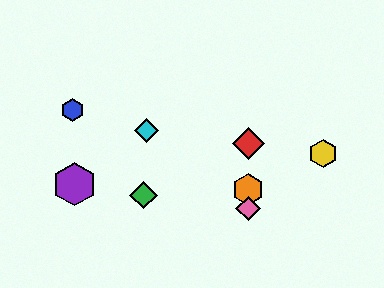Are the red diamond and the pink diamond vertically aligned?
Yes, both are at x≈248.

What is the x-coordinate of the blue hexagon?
The blue hexagon is at x≈72.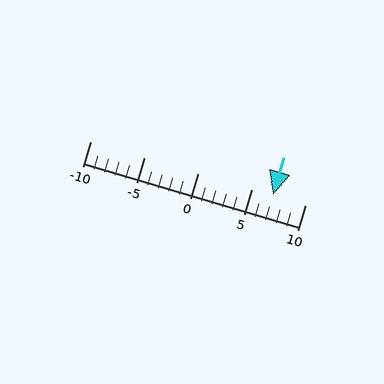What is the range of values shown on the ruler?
The ruler shows values from -10 to 10.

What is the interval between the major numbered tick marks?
The major tick marks are spaced 5 units apart.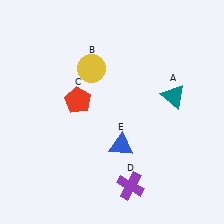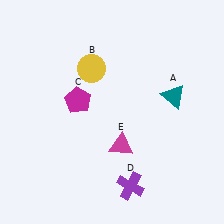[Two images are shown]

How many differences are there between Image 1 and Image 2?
There are 2 differences between the two images.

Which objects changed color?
C changed from red to magenta. E changed from blue to magenta.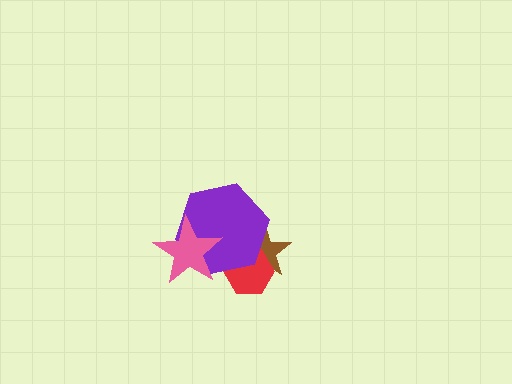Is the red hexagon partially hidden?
Yes, it is partially covered by another shape.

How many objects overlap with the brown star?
2 objects overlap with the brown star.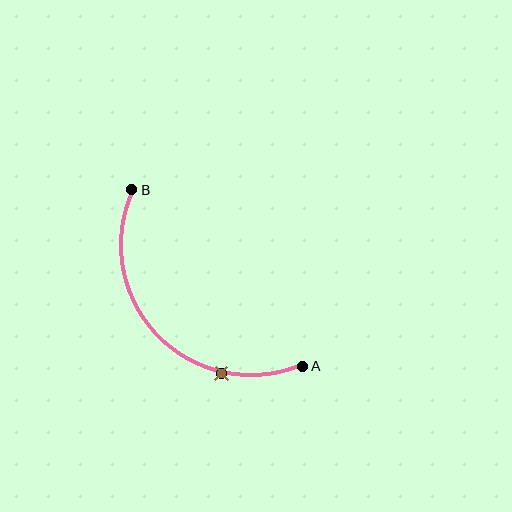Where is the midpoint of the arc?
The arc midpoint is the point on the curve farthest from the straight line joining A and B. It sits below and to the left of that line.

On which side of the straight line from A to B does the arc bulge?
The arc bulges below and to the left of the straight line connecting A and B.